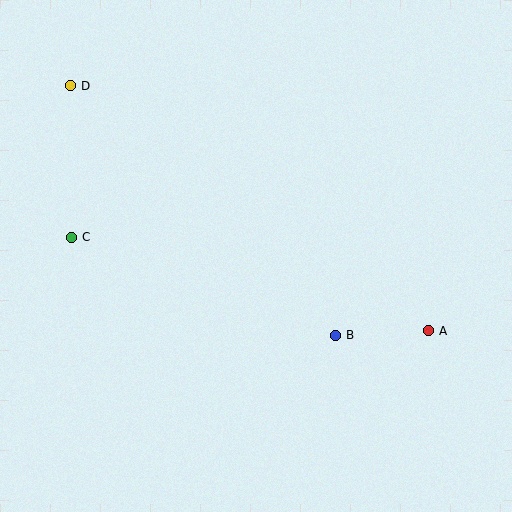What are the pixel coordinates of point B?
Point B is at (336, 335).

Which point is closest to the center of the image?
Point B at (336, 335) is closest to the center.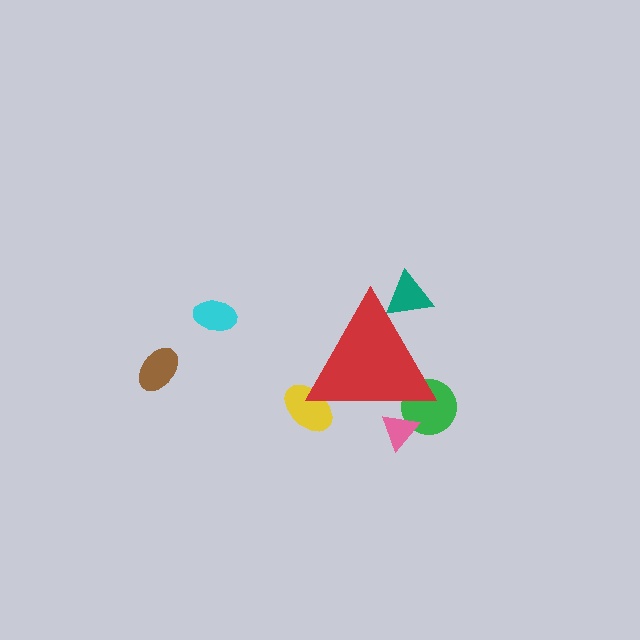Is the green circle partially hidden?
Yes, the green circle is partially hidden behind the red triangle.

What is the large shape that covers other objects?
A red triangle.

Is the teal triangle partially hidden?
Yes, the teal triangle is partially hidden behind the red triangle.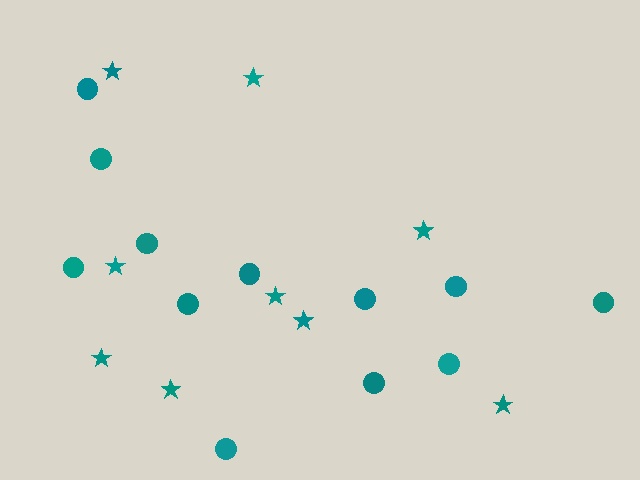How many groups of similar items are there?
There are 2 groups: one group of circles (12) and one group of stars (9).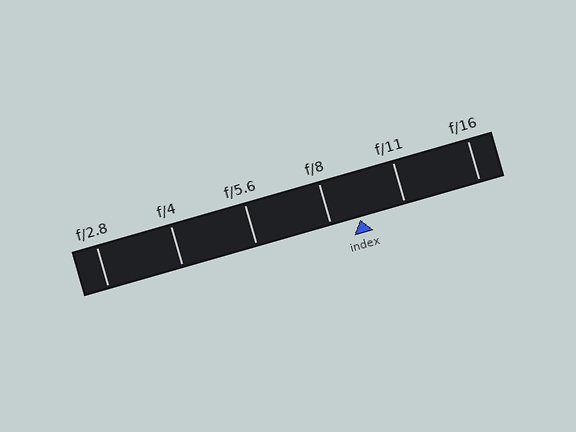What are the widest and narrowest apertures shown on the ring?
The widest aperture shown is f/2.8 and the narrowest is f/16.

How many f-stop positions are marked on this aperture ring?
There are 6 f-stop positions marked.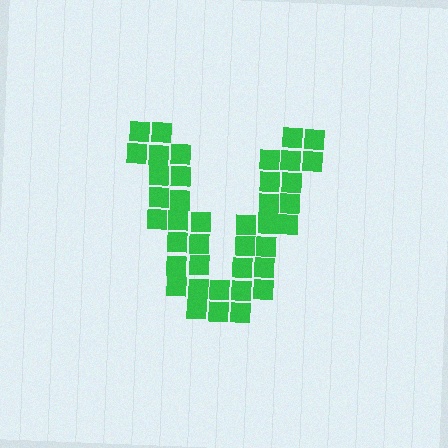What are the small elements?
The small elements are squares.